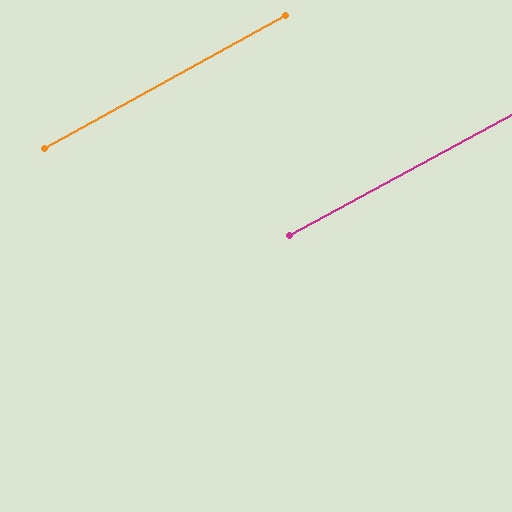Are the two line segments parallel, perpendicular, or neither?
Parallel — their directions differ by only 0.4°.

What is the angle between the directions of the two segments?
Approximately 0 degrees.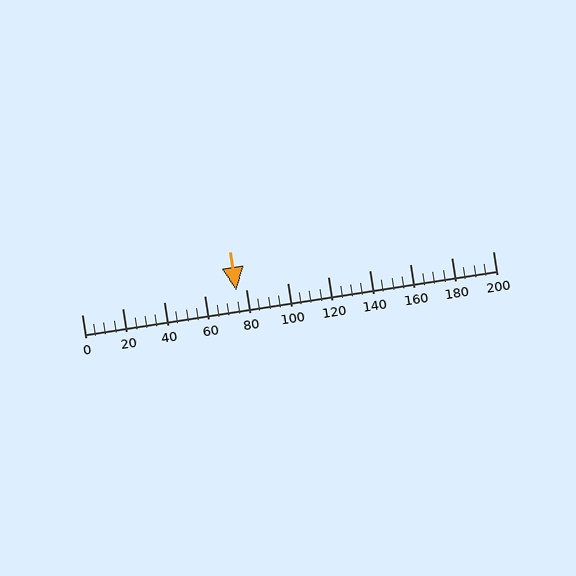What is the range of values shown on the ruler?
The ruler shows values from 0 to 200.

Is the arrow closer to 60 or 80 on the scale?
The arrow is closer to 80.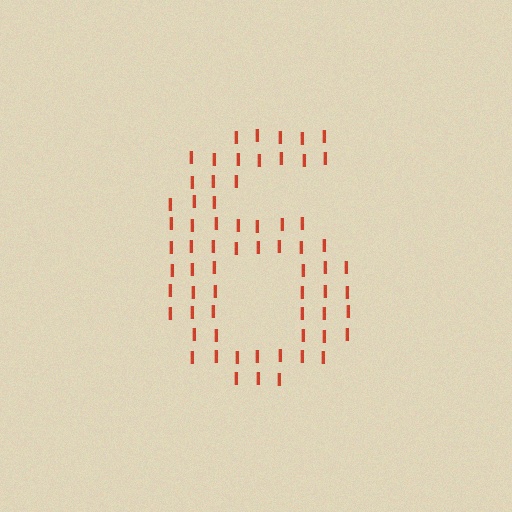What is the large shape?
The large shape is the digit 6.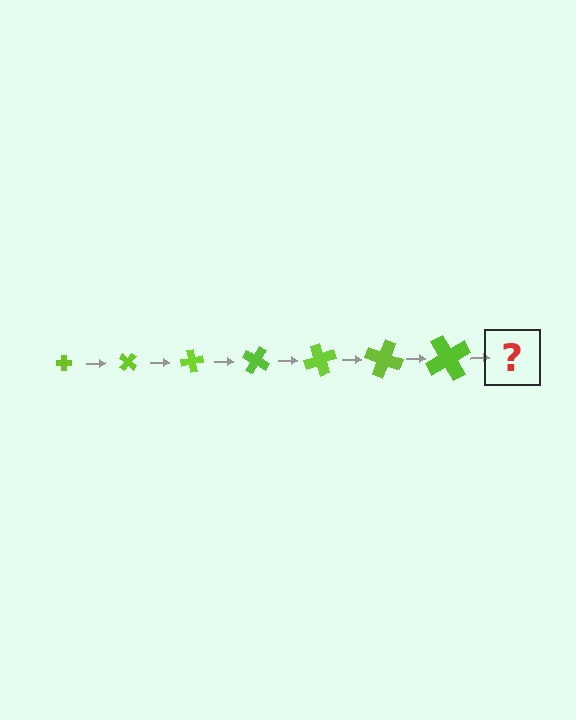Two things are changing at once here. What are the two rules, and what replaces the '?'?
The two rules are that the cross grows larger each step and it rotates 40 degrees each step. The '?' should be a cross, larger than the previous one and rotated 280 degrees from the start.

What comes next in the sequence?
The next element should be a cross, larger than the previous one and rotated 280 degrees from the start.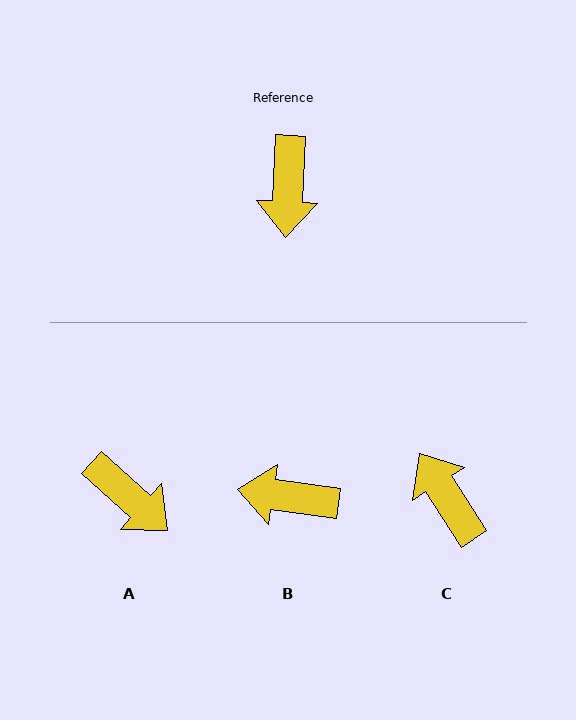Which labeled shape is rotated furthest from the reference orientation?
C, about 145 degrees away.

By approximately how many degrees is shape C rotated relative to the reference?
Approximately 145 degrees clockwise.